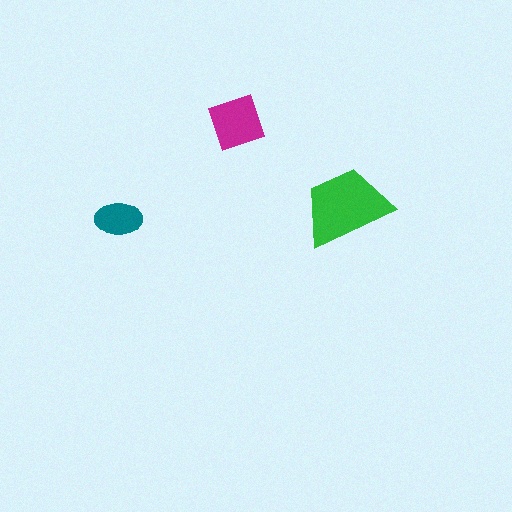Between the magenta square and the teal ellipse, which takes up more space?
The magenta square.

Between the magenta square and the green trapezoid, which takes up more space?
The green trapezoid.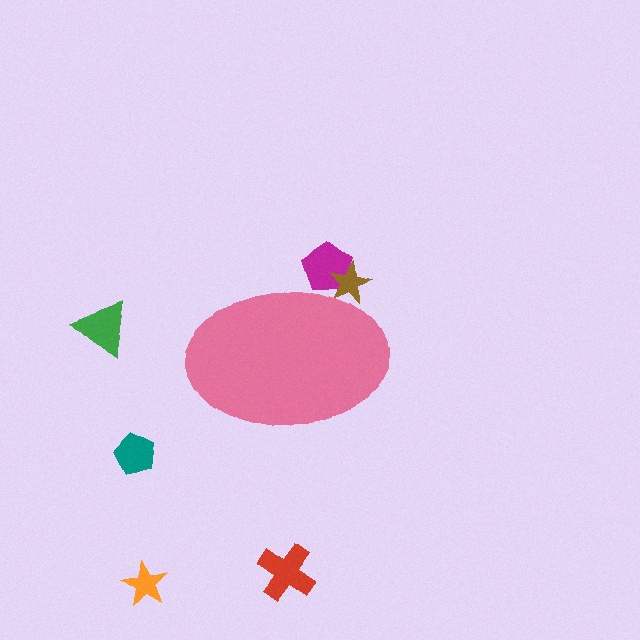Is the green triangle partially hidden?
No, the green triangle is fully visible.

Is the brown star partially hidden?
Yes, the brown star is partially hidden behind the pink ellipse.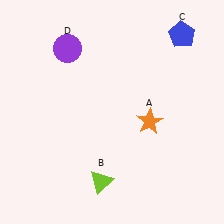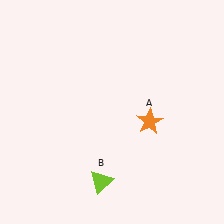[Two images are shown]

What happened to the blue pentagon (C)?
The blue pentagon (C) was removed in Image 2. It was in the top-right area of Image 1.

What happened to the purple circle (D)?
The purple circle (D) was removed in Image 2. It was in the top-left area of Image 1.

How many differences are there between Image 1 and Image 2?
There are 2 differences between the two images.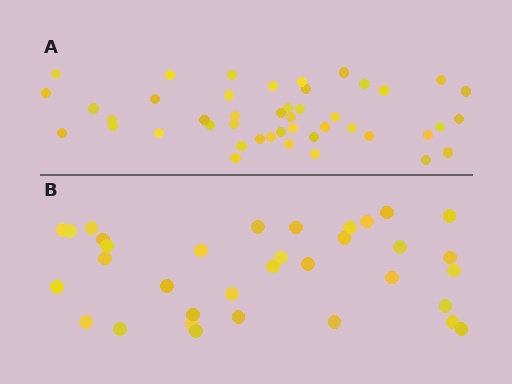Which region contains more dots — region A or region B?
Region A (the top region) has more dots.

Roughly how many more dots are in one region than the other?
Region A has roughly 12 or so more dots than region B.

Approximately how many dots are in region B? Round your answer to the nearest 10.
About 30 dots. (The exact count is 34, which rounds to 30.)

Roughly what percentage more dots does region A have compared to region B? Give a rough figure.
About 30% more.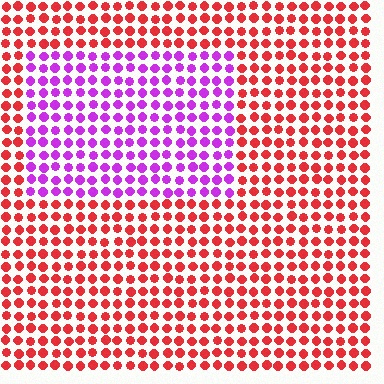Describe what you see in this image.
The image is filled with small red elements in a uniform arrangement. A rectangle-shaped region is visible where the elements are tinted to a slightly different hue, forming a subtle color boundary.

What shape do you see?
I see a rectangle.